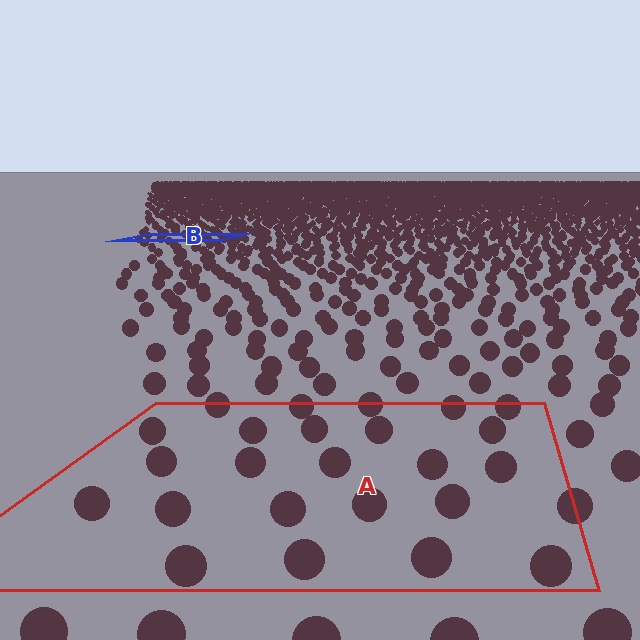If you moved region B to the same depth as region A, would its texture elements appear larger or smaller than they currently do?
They would appear larger. At a closer depth, the same texture elements are projected at a bigger on-screen size.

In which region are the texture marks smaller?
The texture marks are smaller in region B, because it is farther away.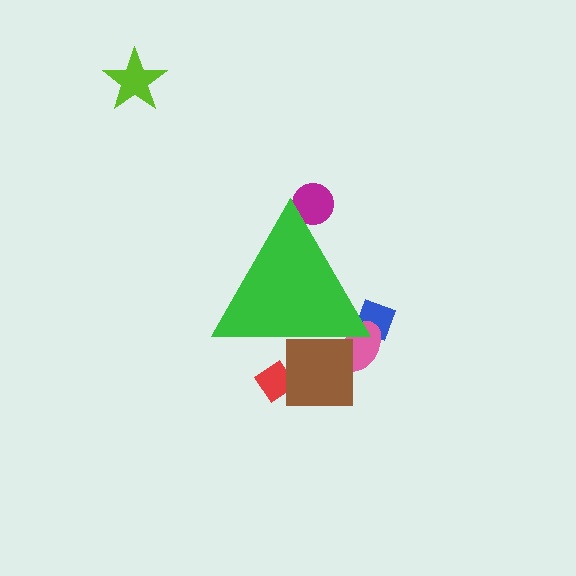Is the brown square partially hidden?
Yes, the brown square is partially hidden behind the green triangle.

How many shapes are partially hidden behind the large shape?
5 shapes are partially hidden.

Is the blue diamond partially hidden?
Yes, the blue diamond is partially hidden behind the green triangle.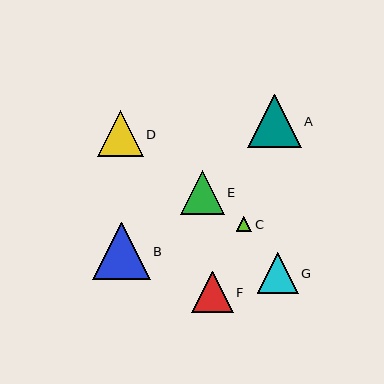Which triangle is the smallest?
Triangle C is the smallest with a size of approximately 15 pixels.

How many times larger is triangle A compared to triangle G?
Triangle A is approximately 1.3 times the size of triangle G.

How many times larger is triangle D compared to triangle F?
Triangle D is approximately 1.1 times the size of triangle F.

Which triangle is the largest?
Triangle B is the largest with a size of approximately 58 pixels.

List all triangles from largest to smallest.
From largest to smallest: B, A, D, E, F, G, C.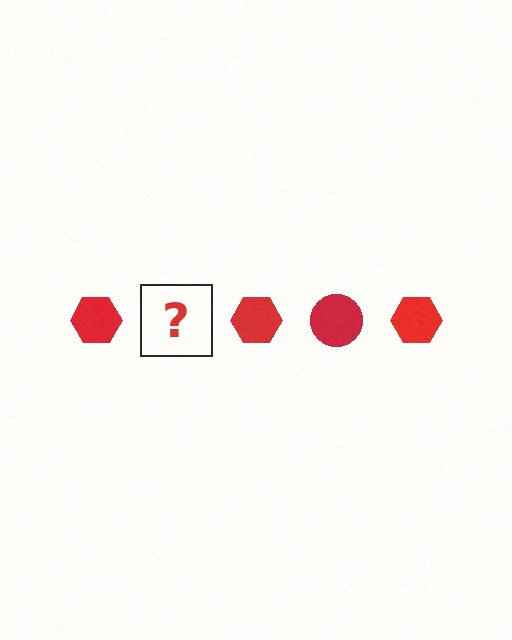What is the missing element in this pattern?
The missing element is a red circle.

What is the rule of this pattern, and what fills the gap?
The rule is that the pattern cycles through hexagon, circle shapes in red. The gap should be filled with a red circle.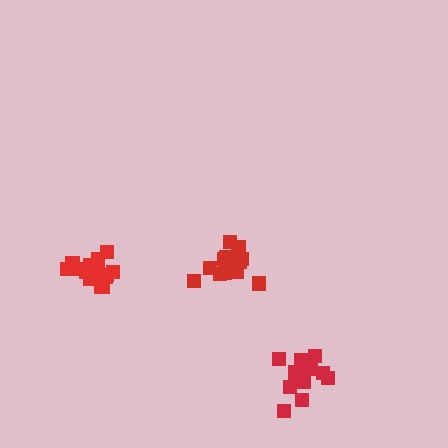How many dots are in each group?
Group 1: 16 dots, Group 2: 15 dots, Group 3: 16 dots (47 total).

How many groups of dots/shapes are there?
There are 3 groups.